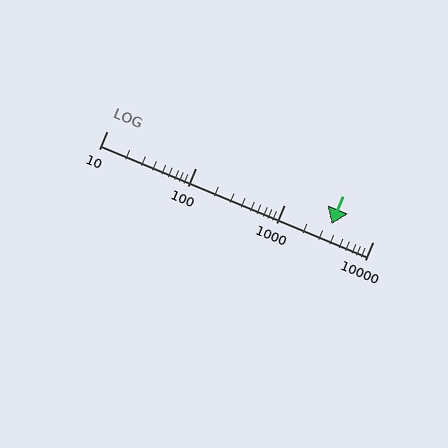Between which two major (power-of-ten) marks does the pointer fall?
The pointer is between 1000 and 10000.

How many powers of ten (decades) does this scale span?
The scale spans 3 decades, from 10 to 10000.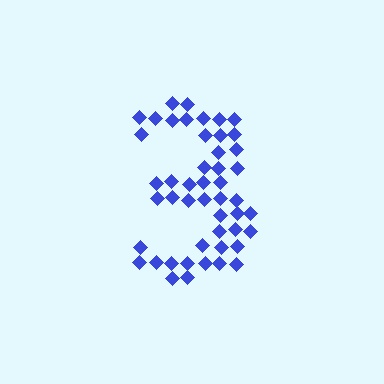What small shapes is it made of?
It is made of small diamonds.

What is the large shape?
The large shape is the digit 3.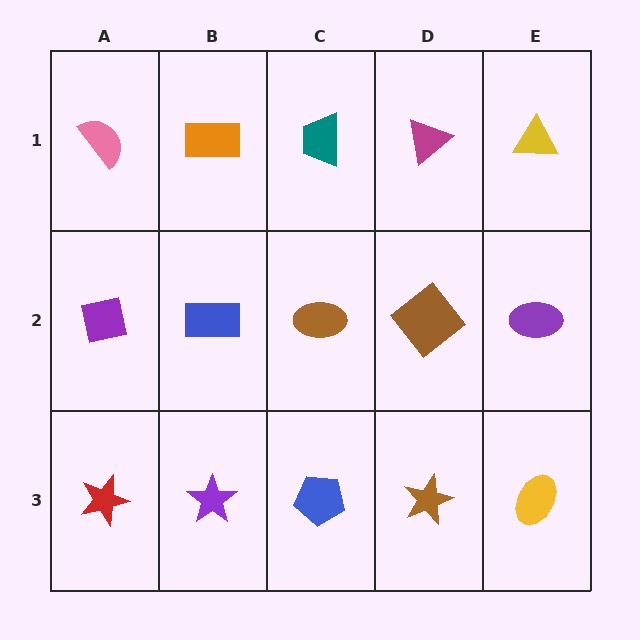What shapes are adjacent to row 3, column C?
A brown ellipse (row 2, column C), a purple star (row 3, column B), a brown star (row 3, column D).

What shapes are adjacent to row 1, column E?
A purple ellipse (row 2, column E), a magenta triangle (row 1, column D).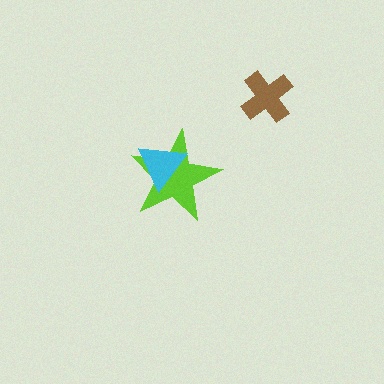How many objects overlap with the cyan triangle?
1 object overlaps with the cyan triangle.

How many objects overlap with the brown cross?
0 objects overlap with the brown cross.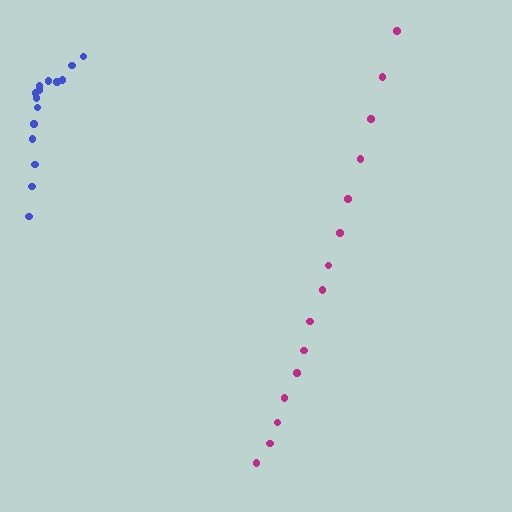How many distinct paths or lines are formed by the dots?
There are 2 distinct paths.